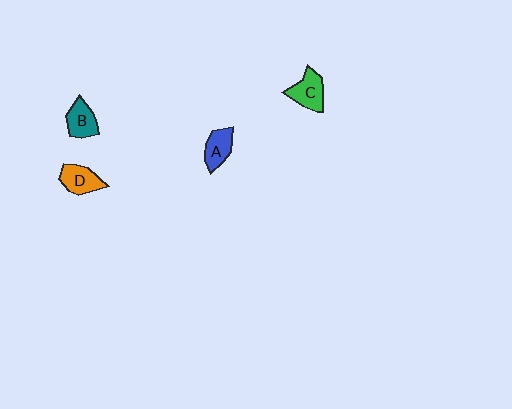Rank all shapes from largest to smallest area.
From largest to smallest: C (green), D (orange), B (teal), A (blue).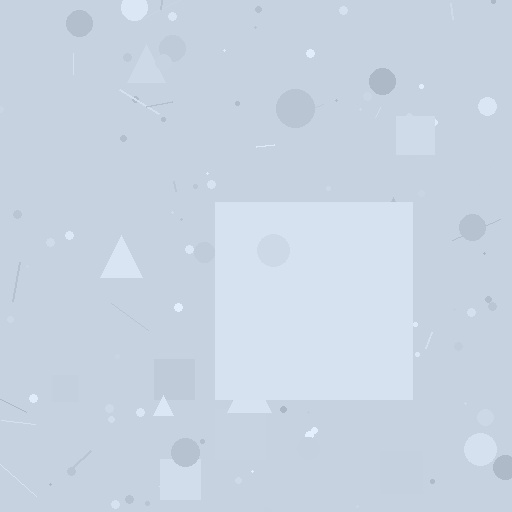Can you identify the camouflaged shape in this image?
The camouflaged shape is a square.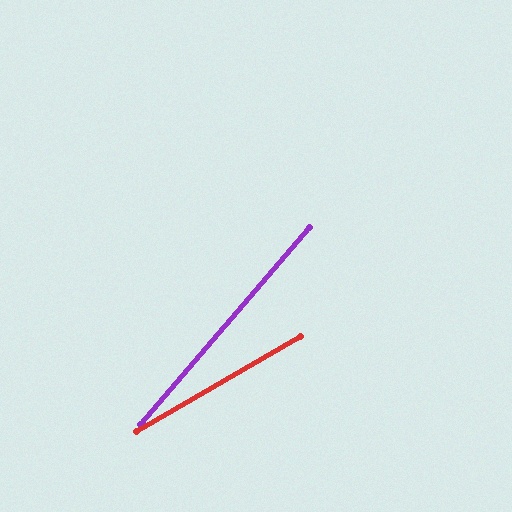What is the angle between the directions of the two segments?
Approximately 19 degrees.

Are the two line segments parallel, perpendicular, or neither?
Neither parallel nor perpendicular — they differ by about 19°.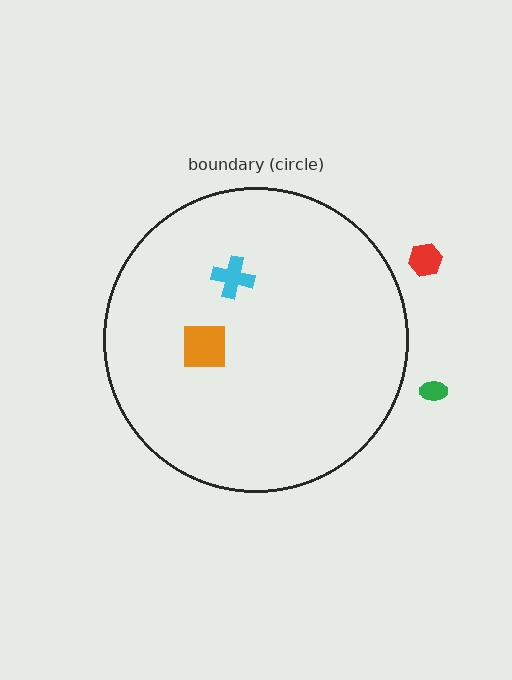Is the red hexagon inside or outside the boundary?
Outside.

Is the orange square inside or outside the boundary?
Inside.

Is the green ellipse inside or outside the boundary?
Outside.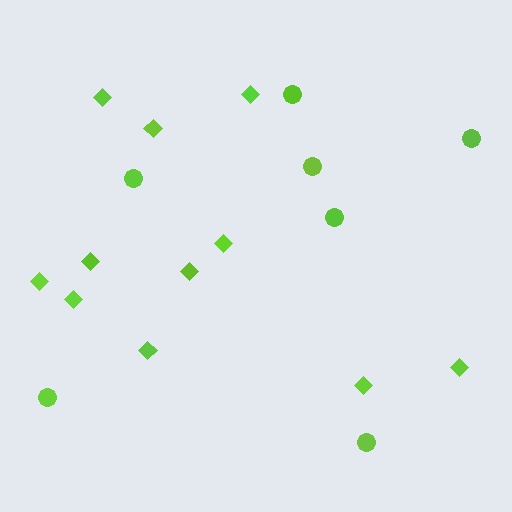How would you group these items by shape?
There are 2 groups: one group of diamonds (11) and one group of circles (7).